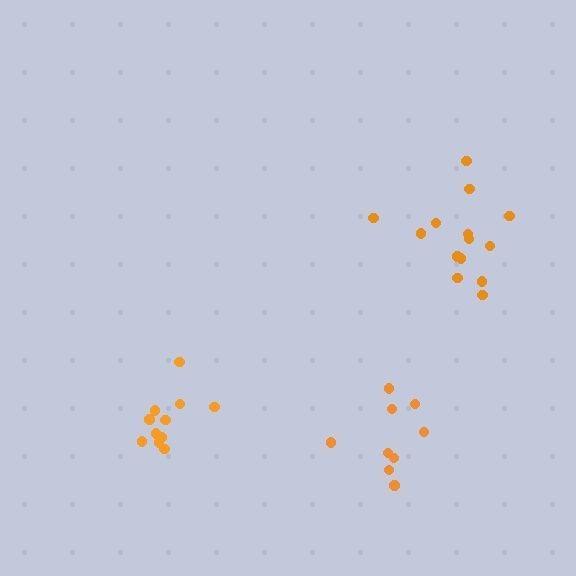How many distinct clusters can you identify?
There are 3 distinct clusters.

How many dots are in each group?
Group 1: 11 dots, Group 2: 14 dots, Group 3: 9 dots (34 total).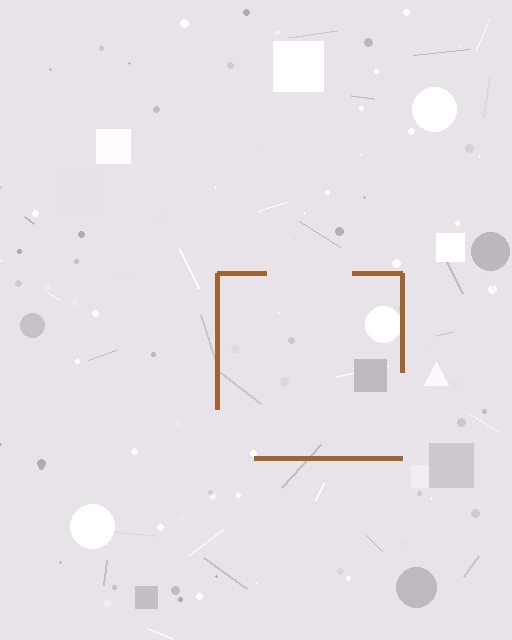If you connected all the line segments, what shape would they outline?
They would outline a square.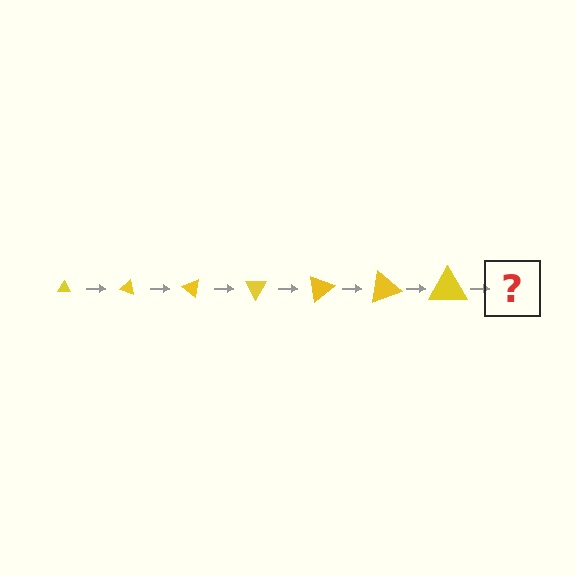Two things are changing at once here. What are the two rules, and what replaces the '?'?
The two rules are that the triangle grows larger each step and it rotates 20 degrees each step. The '?' should be a triangle, larger than the previous one and rotated 140 degrees from the start.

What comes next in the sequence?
The next element should be a triangle, larger than the previous one and rotated 140 degrees from the start.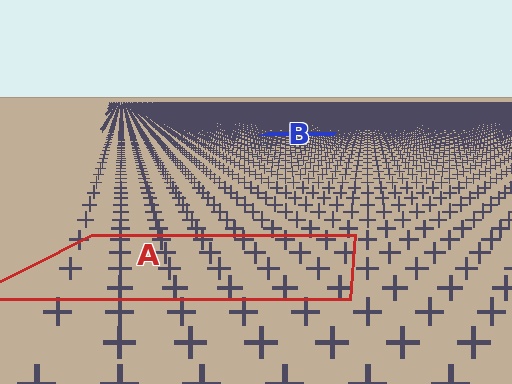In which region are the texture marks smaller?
The texture marks are smaller in region B, because it is farther away.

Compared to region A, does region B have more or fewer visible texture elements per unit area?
Region B has more texture elements per unit area — they are packed more densely because it is farther away.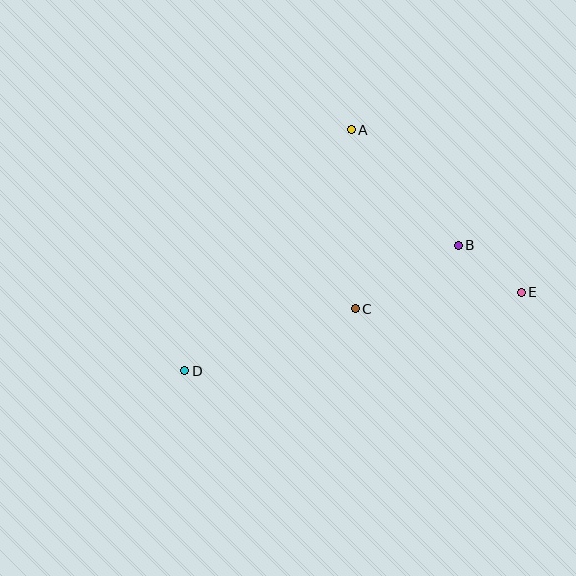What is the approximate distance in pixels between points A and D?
The distance between A and D is approximately 293 pixels.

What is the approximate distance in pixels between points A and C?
The distance between A and C is approximately 179 pixels.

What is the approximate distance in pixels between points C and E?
The distance between C and E is approximately 167 pixels.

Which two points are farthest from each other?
Points D and E are farthest from each other.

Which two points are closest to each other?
Points B and E are closest to each other.